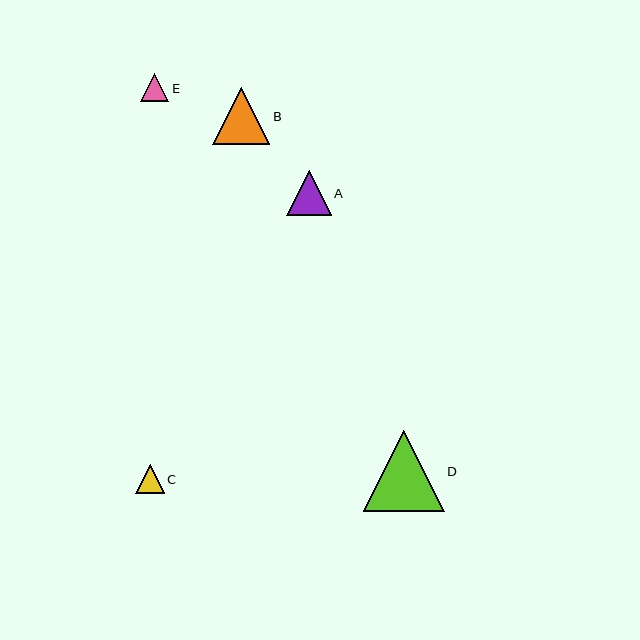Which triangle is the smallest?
Triangle E is the smallest with a size of approximately 28 pixels.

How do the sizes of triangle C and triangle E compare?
Triangle C and triangle E are approximately the same size.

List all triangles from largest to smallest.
From largest to smallest: D, B, A, C, E.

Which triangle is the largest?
Triangle D is the largest with a size of approximately 81 pixels.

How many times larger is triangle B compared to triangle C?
Triangle B is approximately 2.0 times the size of triangle C.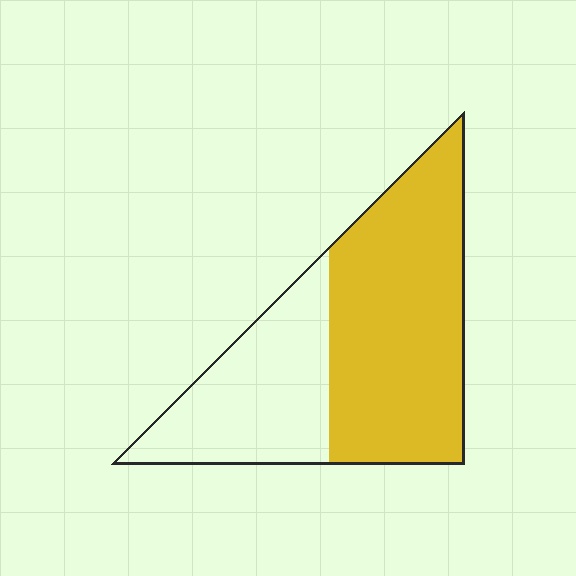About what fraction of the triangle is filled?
About five eighths (5/8).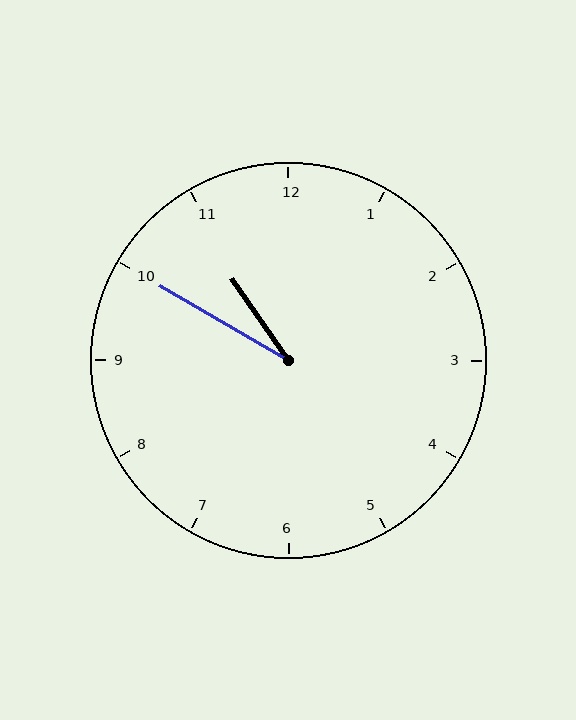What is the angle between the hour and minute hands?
Approximately 25 degrees.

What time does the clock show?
10:50.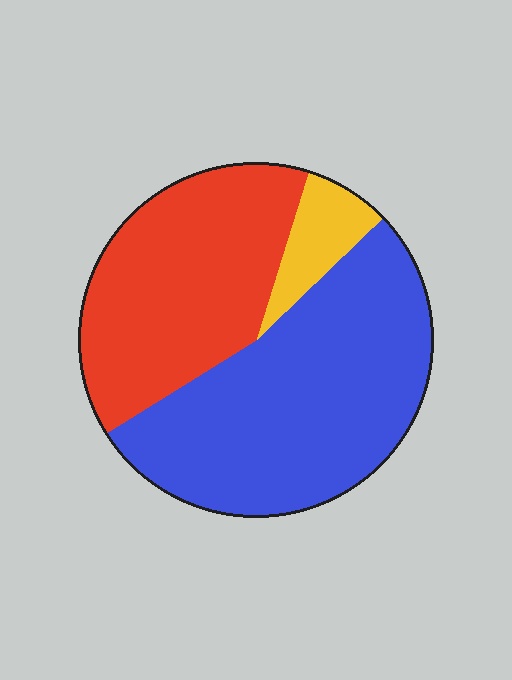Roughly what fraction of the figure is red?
Red takes up about two fifths (2/5) of the figure.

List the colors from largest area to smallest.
From largest to smallest: blue, red, yellow.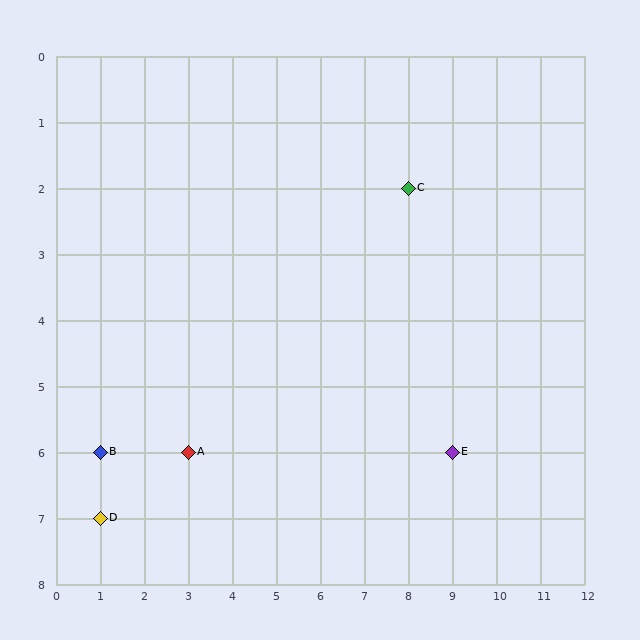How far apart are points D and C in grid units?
Points D and C are 7 columns and 5 rows apart (about 8.6 grid units diagonally).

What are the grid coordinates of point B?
Point B is at grid coordinates (1, 6).